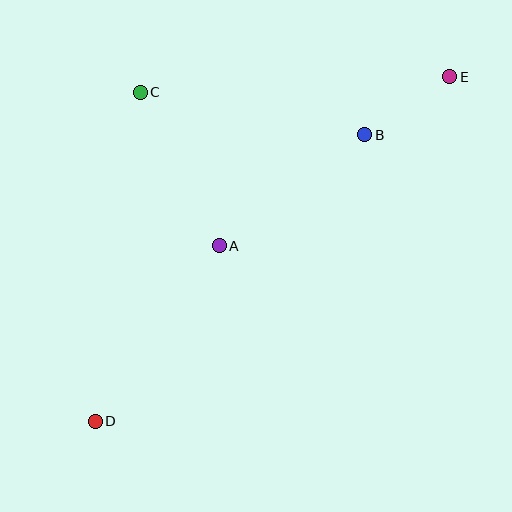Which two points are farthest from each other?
Points D and E are farthest from each other.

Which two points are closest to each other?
Points B and E are closest to each other.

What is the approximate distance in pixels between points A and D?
The distance between A and D is approximately 215 pixels.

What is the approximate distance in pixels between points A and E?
The distance between A and E is approximately 286 pixels.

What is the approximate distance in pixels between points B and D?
The distance between B and D is approximately 394 pixels.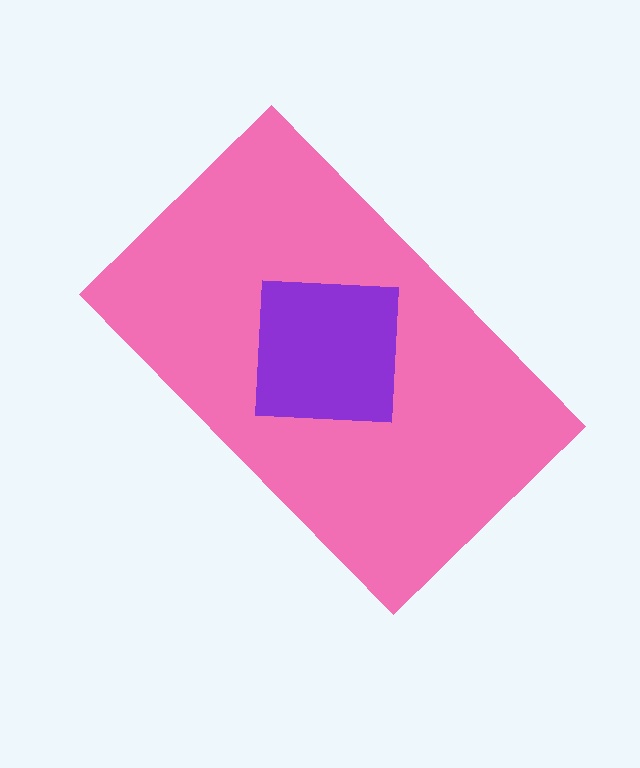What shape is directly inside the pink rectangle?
The purple square.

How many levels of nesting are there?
2.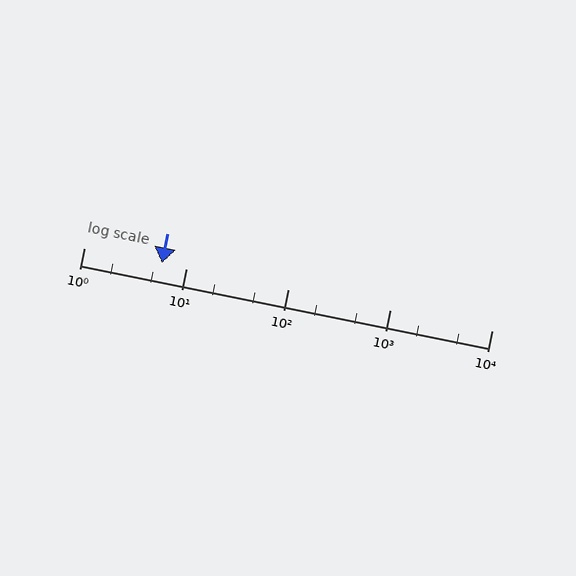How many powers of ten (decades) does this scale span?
The scale spans 4 decades, from 1 to 10000.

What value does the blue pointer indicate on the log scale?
The pointer indicates approximately 5.8.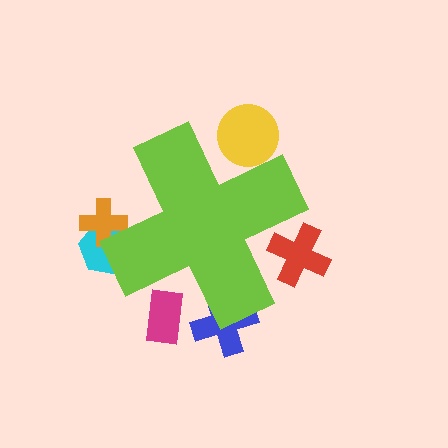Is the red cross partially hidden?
Yes, the red cross is partially hidden behind the lime cross.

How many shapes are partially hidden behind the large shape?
6 shapes are partially hidden.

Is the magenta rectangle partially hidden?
Yes, the magenta rectangle is partially hidden behind the lime cross.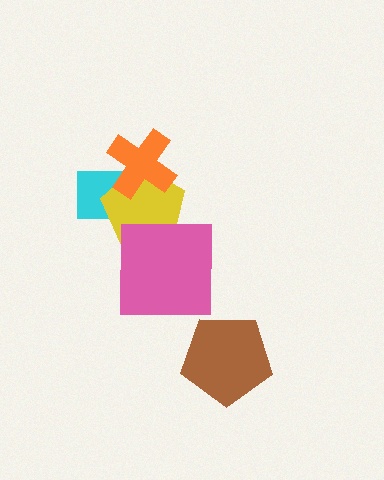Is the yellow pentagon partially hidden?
Yes, it is partially covered by another shape.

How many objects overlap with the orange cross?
2 objects overlap with the orange cross.